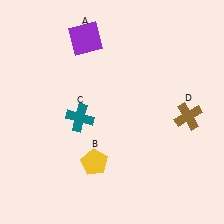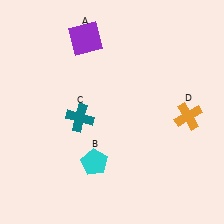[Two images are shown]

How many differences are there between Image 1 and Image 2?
There are 2 differences between the two images.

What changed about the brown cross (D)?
In Image 1, D is brown. In Image 2, it changed to orange.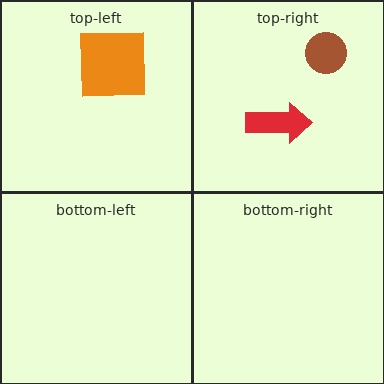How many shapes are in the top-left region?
1.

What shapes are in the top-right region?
The red arrow, the brown circle.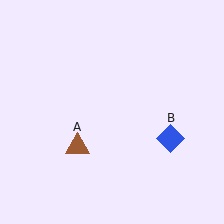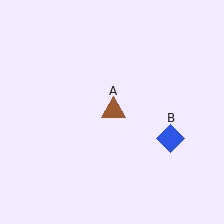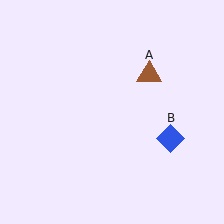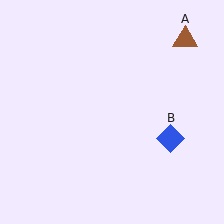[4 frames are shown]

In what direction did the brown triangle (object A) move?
The brown triangle (object A) moved up and to the right.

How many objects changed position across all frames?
1 object changed position: brown triangle (object A).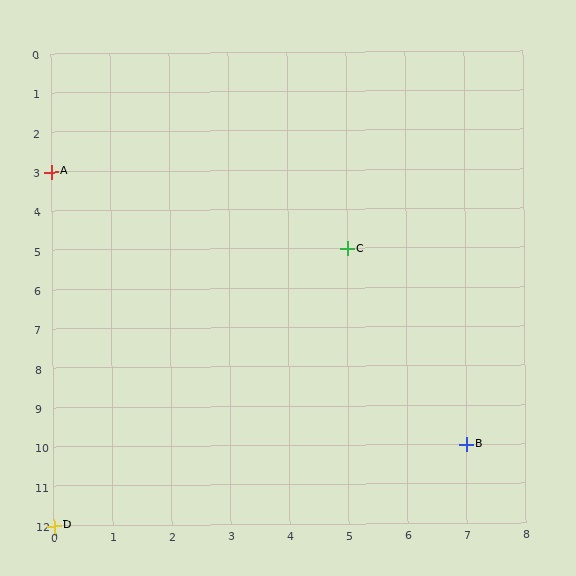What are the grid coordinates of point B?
Point B is at grid coordinates (7, 10).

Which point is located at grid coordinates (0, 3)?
Point A is at (0, 3).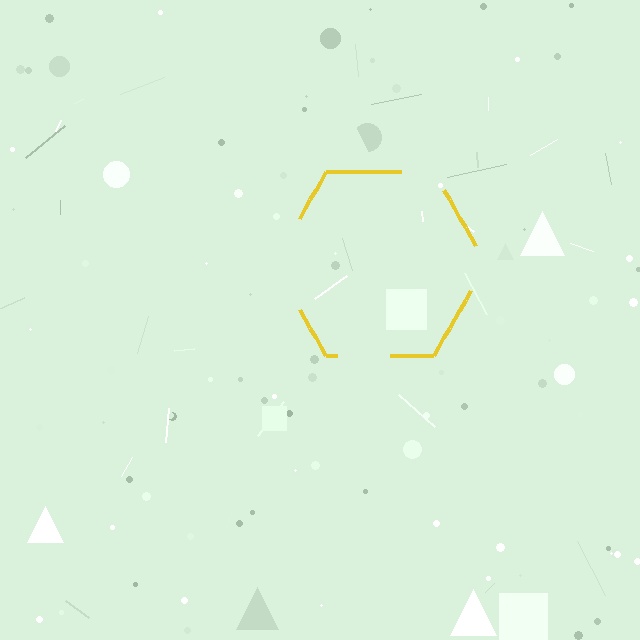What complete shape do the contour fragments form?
The contour fragments form a hexagon.